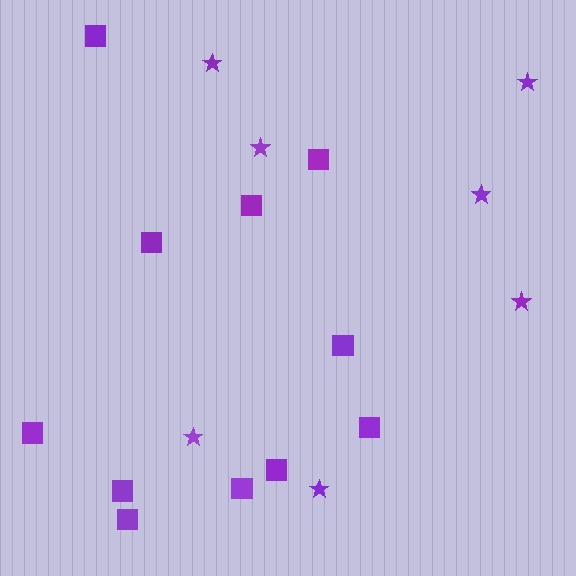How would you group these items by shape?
There are 2 groups: one group of stars (7) and one group of squares (11).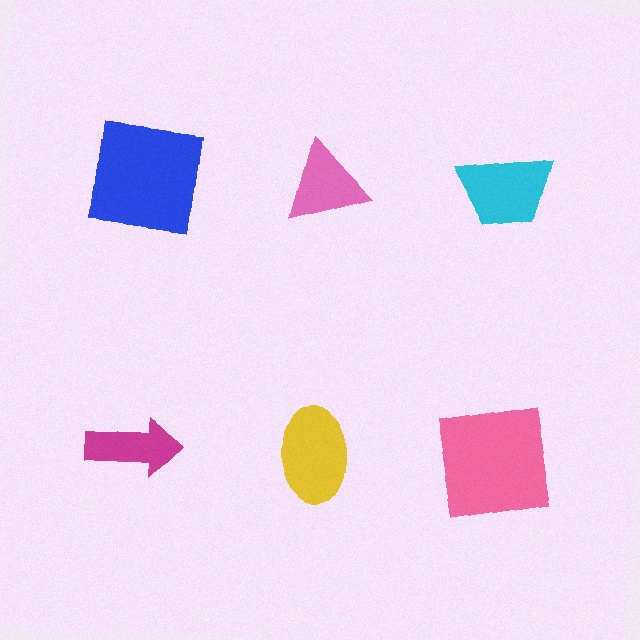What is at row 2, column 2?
A yellow ellipse.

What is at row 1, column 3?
A cyan trapezoid.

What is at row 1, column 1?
A blue square.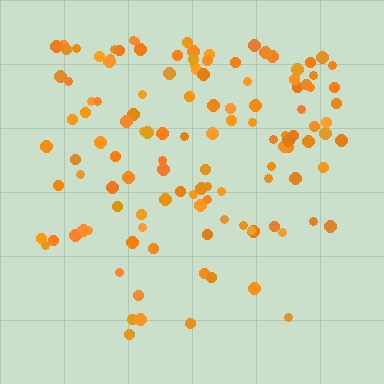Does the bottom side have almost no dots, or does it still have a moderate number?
Still a moderate number, just noticeably fewer than the top.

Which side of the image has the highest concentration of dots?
The top.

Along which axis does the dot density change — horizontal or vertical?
Vertical.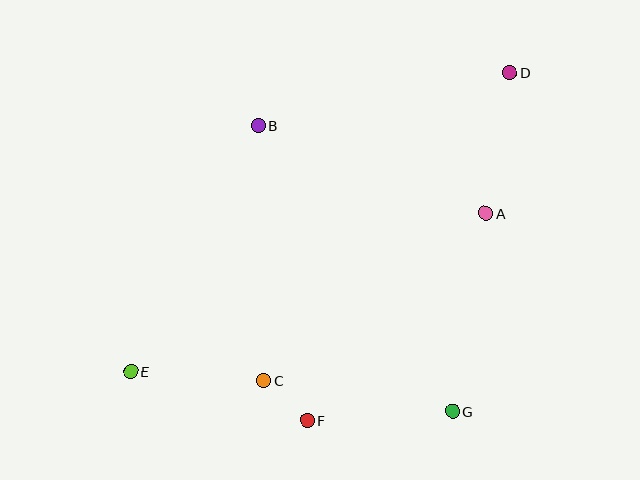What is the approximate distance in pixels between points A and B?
The distance between A and B is approximately 244 pixels.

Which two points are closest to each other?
Points C and F are closest to each other.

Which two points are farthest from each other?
Points D and E are farthest from each other.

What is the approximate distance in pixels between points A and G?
The distance between A and G is approximately 201 pixels.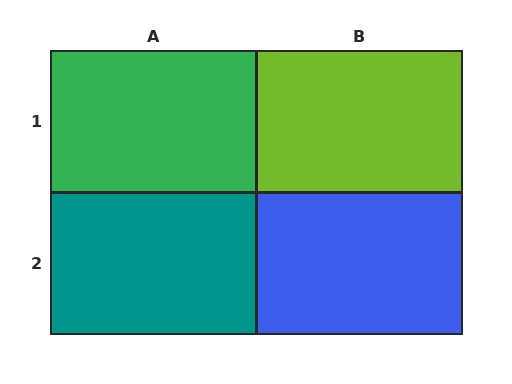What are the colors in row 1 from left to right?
Green, lime.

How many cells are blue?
1 cell is blue.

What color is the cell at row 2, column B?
Blue.